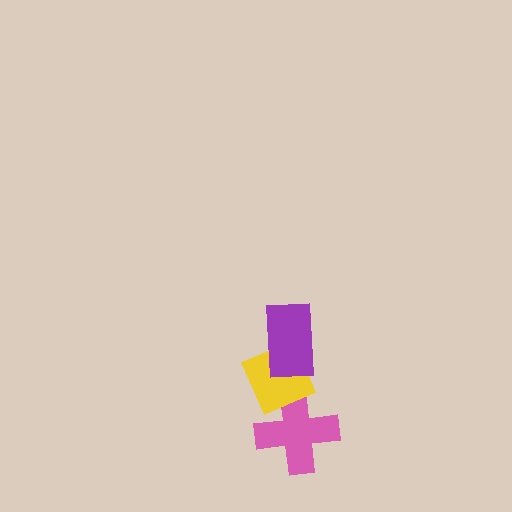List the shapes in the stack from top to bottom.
From top to bottom: the purple rectangle, the yellow diamond, the pink cross.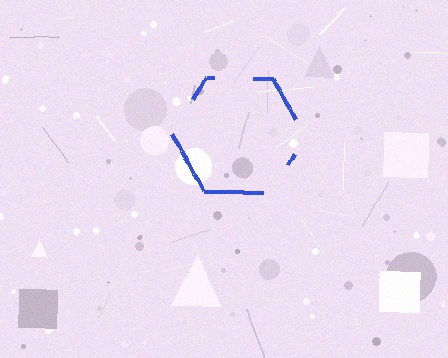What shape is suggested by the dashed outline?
The dashed outline suggests a hexagon.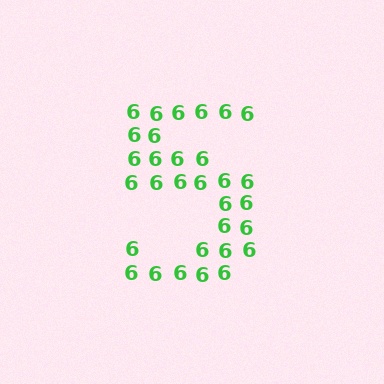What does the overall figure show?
The overall figure shows the digit 5.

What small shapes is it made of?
It is made of small digit 6's.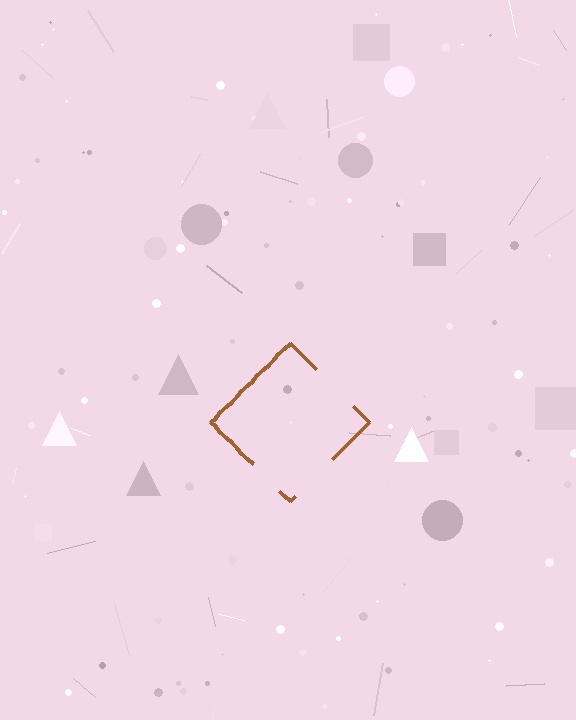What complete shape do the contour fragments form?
The contour fragments form a diamond.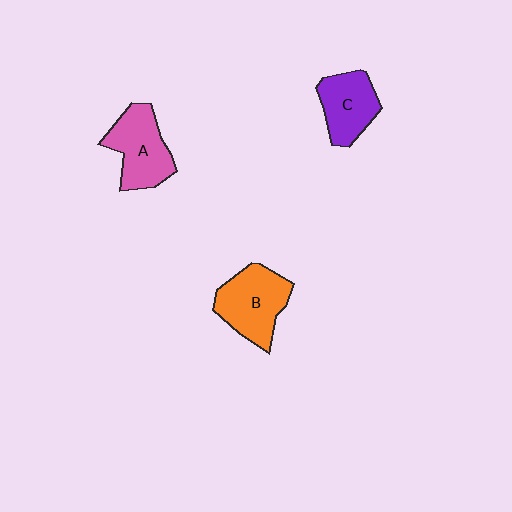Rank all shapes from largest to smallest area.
From largest to smallest: B (orange), A (pink), C (purple).